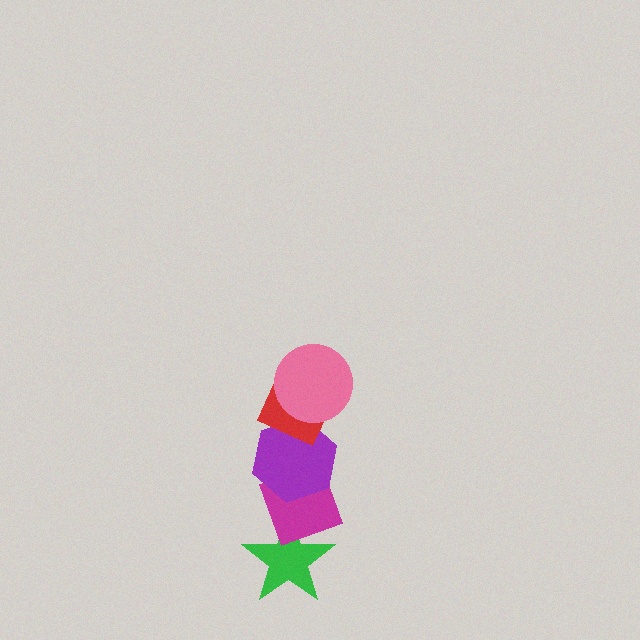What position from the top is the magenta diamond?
The magenta diamond is 4th from the top.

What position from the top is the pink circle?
The pink circle is 1st from the top.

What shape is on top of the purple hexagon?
The red diamond is on top of the purple hexagon.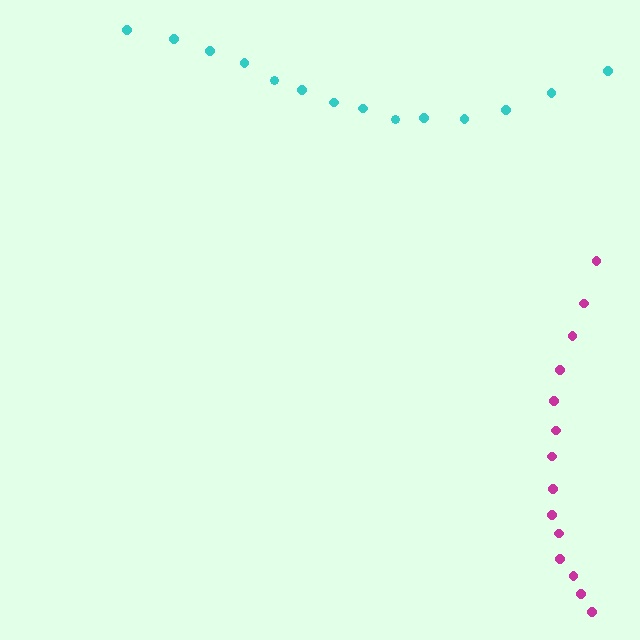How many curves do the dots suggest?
There are 2 distinct paths.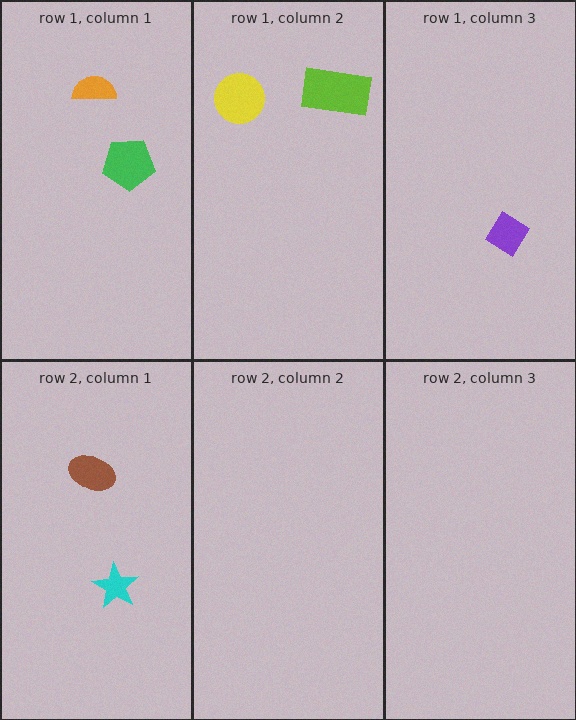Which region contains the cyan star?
The row 2, column 1 region.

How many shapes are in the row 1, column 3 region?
1.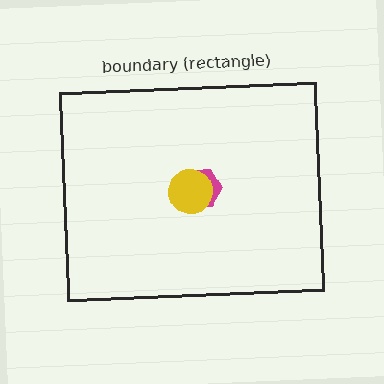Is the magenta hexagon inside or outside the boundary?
Inside.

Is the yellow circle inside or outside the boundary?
Inside.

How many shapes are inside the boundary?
2 inside, 0 outside.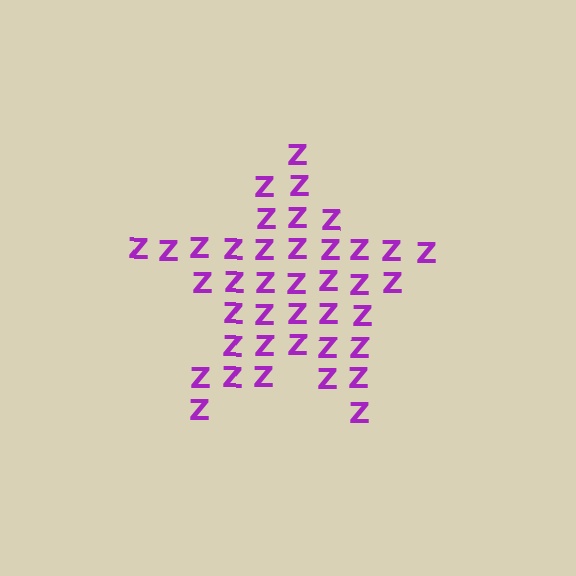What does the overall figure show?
The overall figure shows a star.